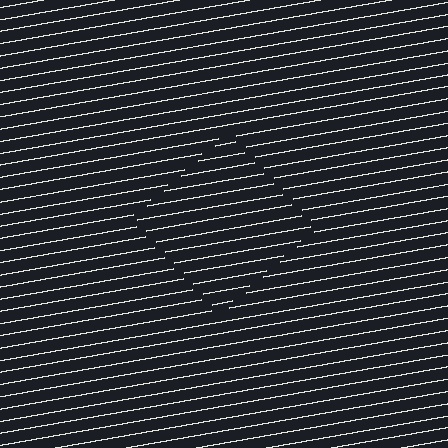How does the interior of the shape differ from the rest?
The interior of the shape contains the same grating, shifted by half a period — the contour is defined by the phase discontinuity where line-ends from the inner and outer gratings abut.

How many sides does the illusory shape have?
4 sides — the line-ends trace a square.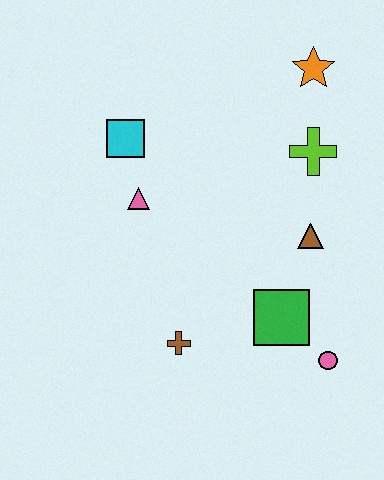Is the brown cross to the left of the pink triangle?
No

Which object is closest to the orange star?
The lime cross is closest to the orange star.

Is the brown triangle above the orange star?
No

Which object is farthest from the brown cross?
The orange star is farthest from the brown cross.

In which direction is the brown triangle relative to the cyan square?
The brown triangle is to the right of the cyan square.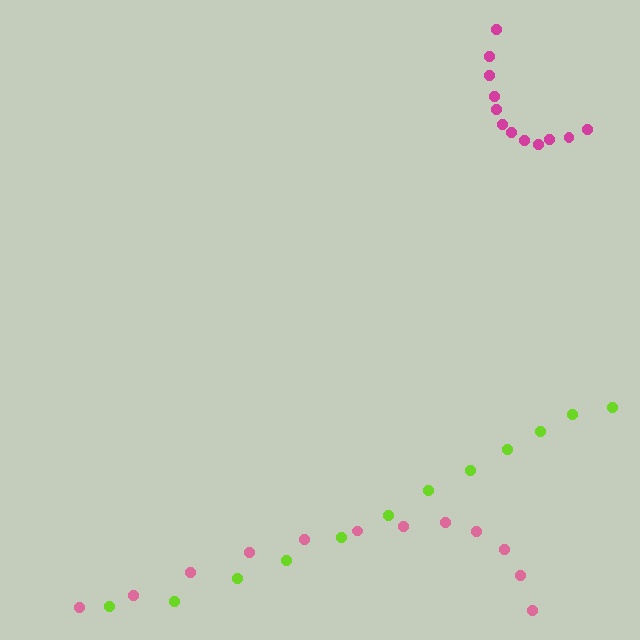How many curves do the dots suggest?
There are 3 distinct paths.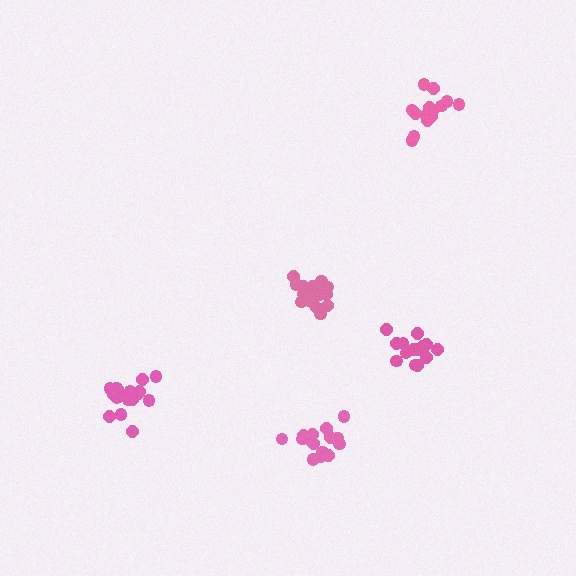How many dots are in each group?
Group 1: 18 dots, Group 2: 14 dots, Group 3: 17 dots, Group 4: 16 dots, Group 5: 18 dots (83 total).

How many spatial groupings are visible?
There are 5 spatial groupings.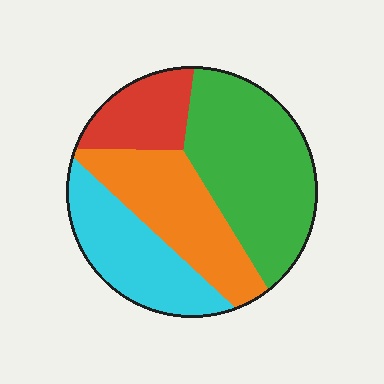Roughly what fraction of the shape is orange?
Orange takes up about one quarter (1/4) of the shape.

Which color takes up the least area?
Red, at roughly 15%.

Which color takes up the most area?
Green, at roughly 40%.